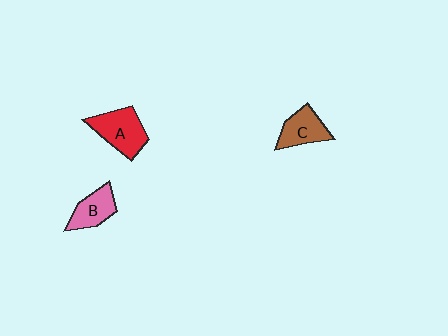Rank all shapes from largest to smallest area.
From largest to smallest: A (red), C (brown), B (pink).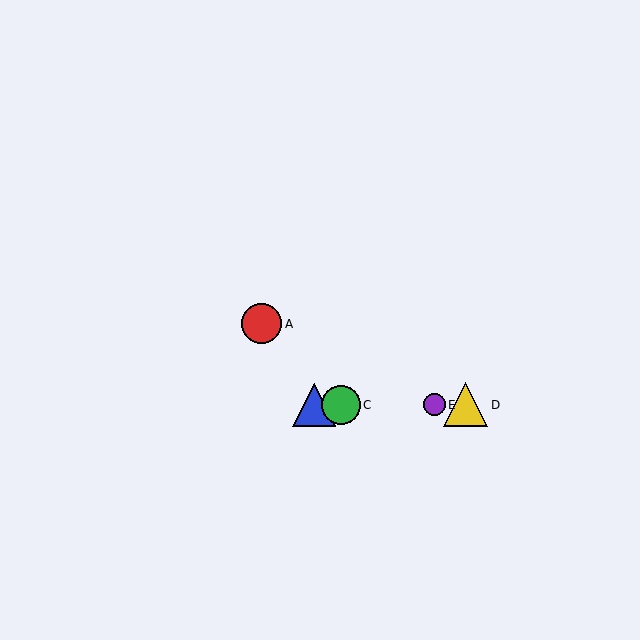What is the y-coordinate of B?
Object B is at y≈405.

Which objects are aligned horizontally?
Objects B, C, D, E are aligned horizontally.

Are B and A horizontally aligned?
No, B is at y≈405 and A is at y≈324.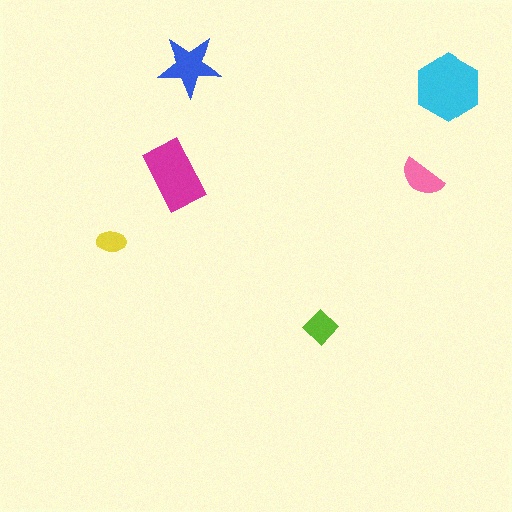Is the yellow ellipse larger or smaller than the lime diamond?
Smaller.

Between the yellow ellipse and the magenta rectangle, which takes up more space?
The magenta rectangle.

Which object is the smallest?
The yellow ellipse.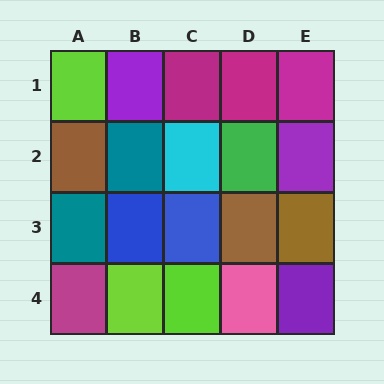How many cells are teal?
2 cells are teal.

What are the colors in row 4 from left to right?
Magenta, lime, lime, pink, purple.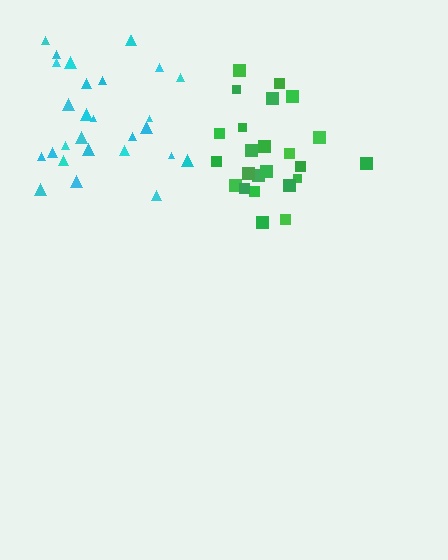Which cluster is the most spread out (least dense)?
Cyan.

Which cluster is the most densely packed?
Green.